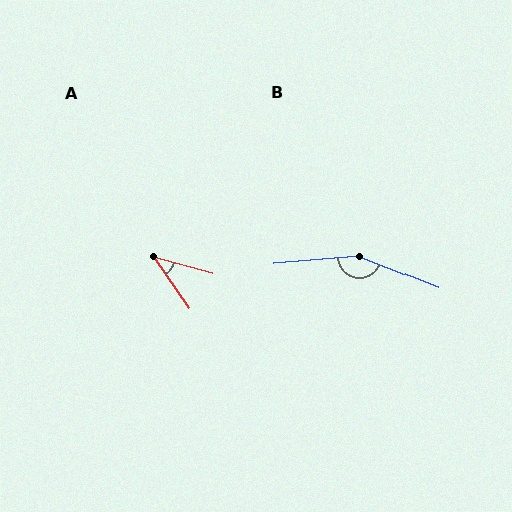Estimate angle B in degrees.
Approximately 154 degrees.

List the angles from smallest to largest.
A (40°), B (154°).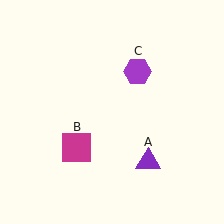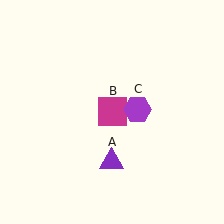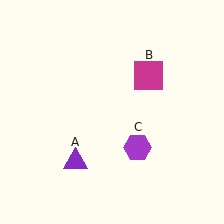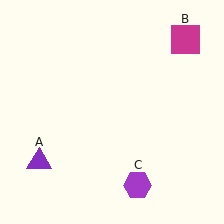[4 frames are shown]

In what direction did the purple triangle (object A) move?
The purple triangle (object A) moved left.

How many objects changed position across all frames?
3 objects changed position: purple triangle (object A), magenta square (object B), purple hexagon (object C).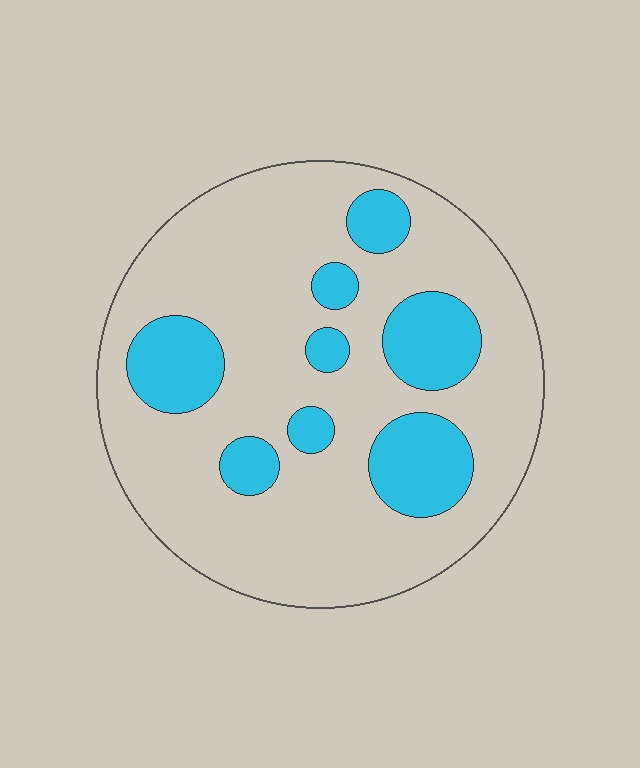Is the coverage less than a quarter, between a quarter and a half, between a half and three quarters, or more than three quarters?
Less than a quarter.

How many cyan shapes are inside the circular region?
8.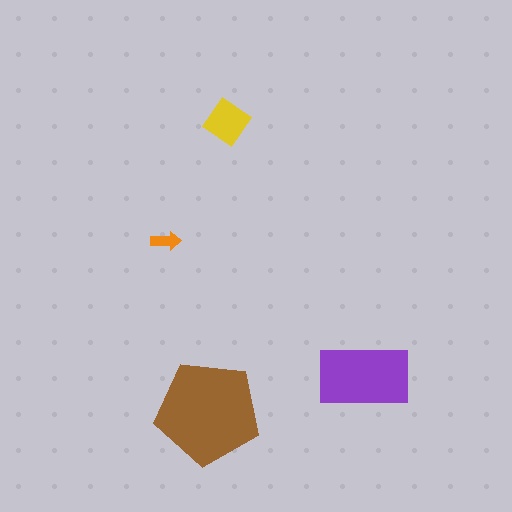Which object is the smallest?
The orange arrow.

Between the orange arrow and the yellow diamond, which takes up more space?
The yellow diamond.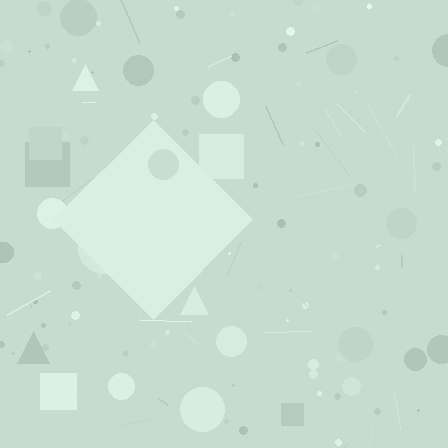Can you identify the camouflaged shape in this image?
The camouflaged shape is a diamond.